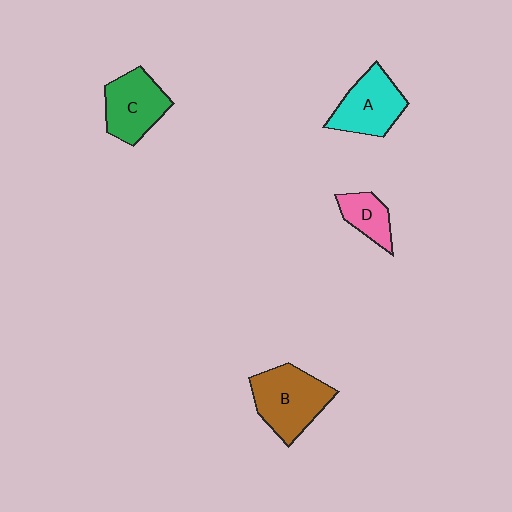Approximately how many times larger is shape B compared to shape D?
Approximately 2.1 times.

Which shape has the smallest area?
Shape D (pink).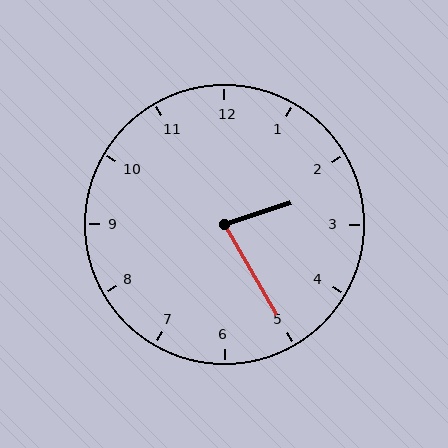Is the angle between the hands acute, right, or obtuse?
It is acute.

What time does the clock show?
2:25.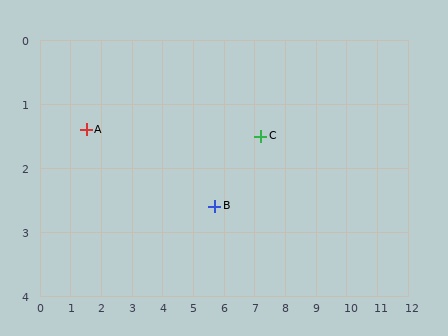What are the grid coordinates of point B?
Point B is at approximately (5.7, 2.6).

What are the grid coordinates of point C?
Point C is at approximately (7.2, 1.5).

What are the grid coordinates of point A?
Point A is at approximately (1.5, 1.4).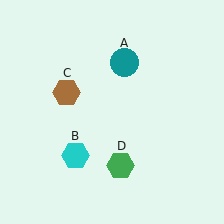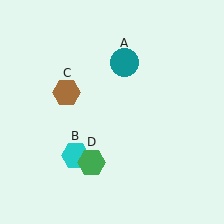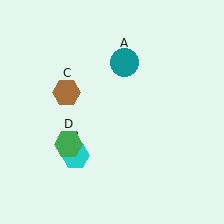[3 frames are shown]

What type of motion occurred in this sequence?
The green hexagon (object D) rotated clockwise around the center of the scene.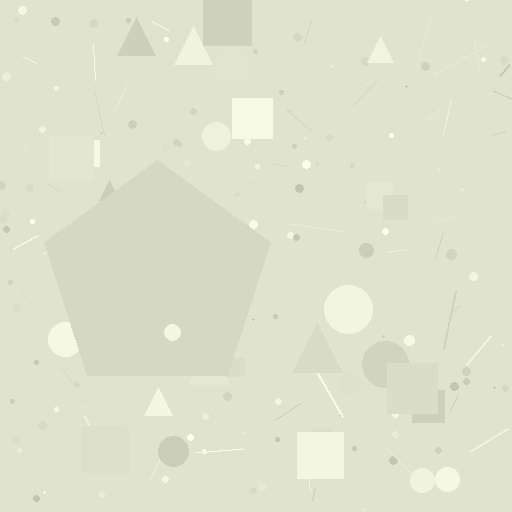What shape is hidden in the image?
A pentagon is hidden in the image.